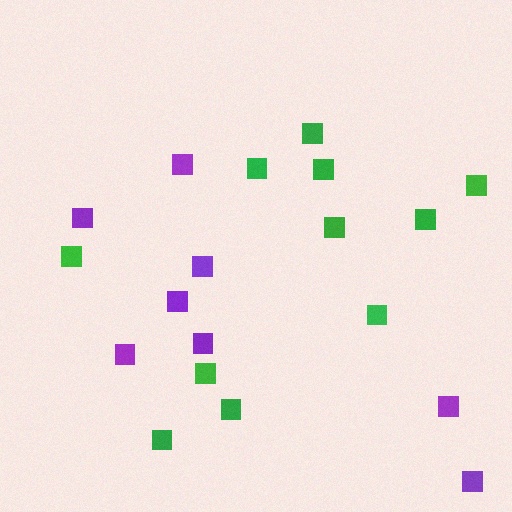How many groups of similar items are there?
There are 2 groups: one group of green squares (11) and one group of purple squares (8).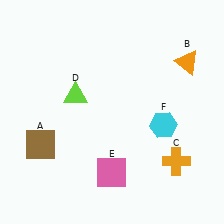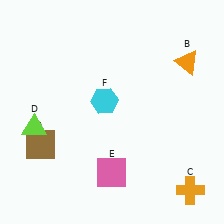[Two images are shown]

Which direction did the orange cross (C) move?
The orange cross (C) moved down.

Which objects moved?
The objects that moved are: the orange cross (C), the lime triangle (D), the cyan hexagon (F).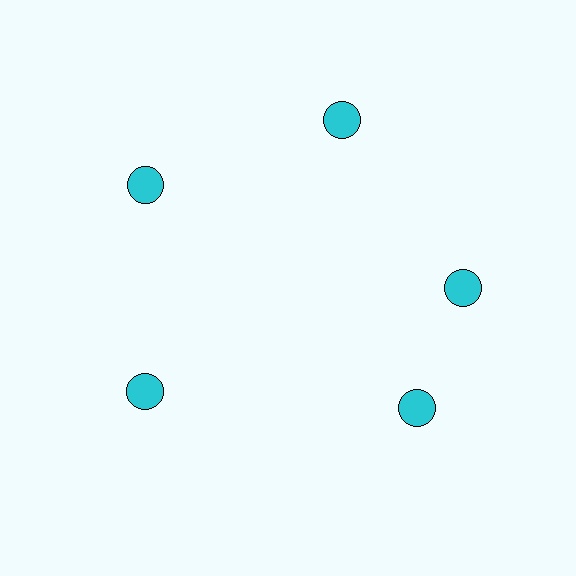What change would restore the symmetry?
The symmetry would be restored by rotating it back into even spacing with its neighbors so that all 5 circles sit at equal angles and equal distance from the center.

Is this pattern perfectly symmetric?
No. The 5 cyan circles are arranged in a ring, but one element near the 5 o'clock position is rotated out of alignment along the ring, breaking the 5-fold rotational symmetry.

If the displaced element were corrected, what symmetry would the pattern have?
It would have 5-fold rotational symmetry — the pattern would map onto itself every 72 degrees.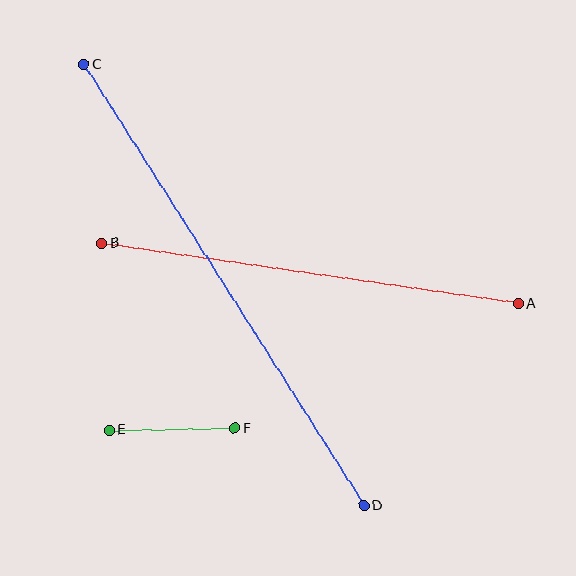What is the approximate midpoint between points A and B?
The midpoint is at approximately (310, 273) pixels.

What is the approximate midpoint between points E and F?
The midpoint is at approximately (172, 429) pixels.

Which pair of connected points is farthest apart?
Points C and D are farthest apart.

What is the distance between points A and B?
The distance is approximately 421 pixels.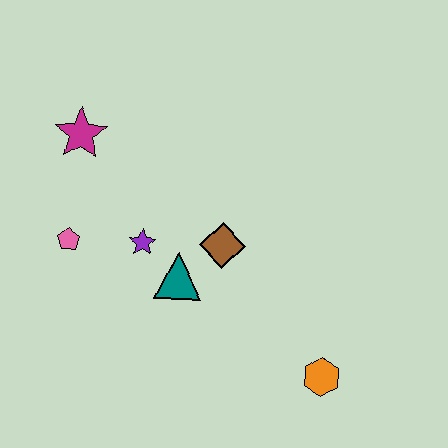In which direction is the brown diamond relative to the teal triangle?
The brown diamond is to the right of the teal triangle.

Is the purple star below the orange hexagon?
No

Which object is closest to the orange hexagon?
The brown diamond is closest to the orange hexagon.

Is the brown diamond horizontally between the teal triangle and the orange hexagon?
Yes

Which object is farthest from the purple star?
The orange hexagon is farthest from the purple star.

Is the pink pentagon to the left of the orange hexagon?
Yes